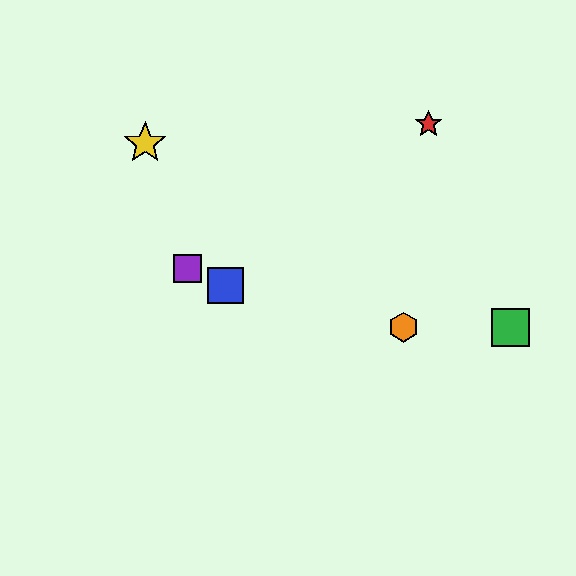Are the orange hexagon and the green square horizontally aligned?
Yes, both are at y≈327.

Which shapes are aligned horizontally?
The green square, the orange hexagon are aligned horizontally.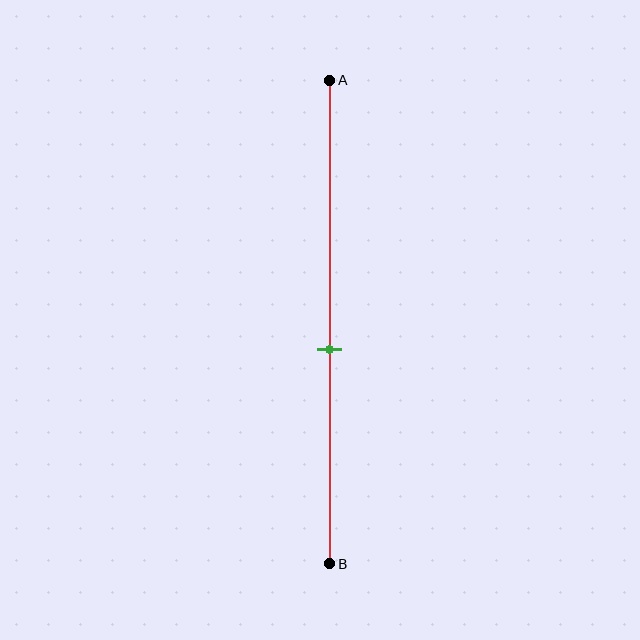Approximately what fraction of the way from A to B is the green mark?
The green mark is approximately 55% of the way from A to B.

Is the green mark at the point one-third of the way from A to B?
No, the mark is at about 55% from A, not at the 33% one-third point.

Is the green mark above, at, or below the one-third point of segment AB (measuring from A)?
The green mark is below the one-third point of segment AB.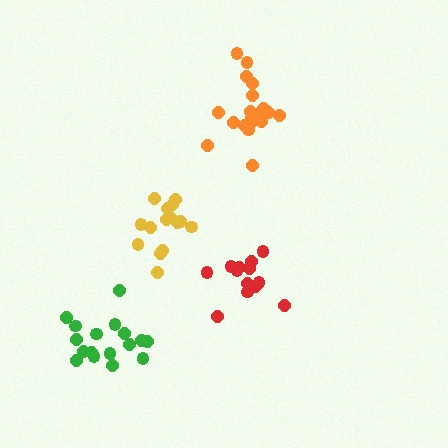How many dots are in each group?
Group 1: 15 dots, Group 2: 13 dots, Group 3: 19 dots, Group 4: 17 dots (64 total).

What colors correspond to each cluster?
The clusters are colored: yellow, red, orange, green.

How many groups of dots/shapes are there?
There are 4 groups.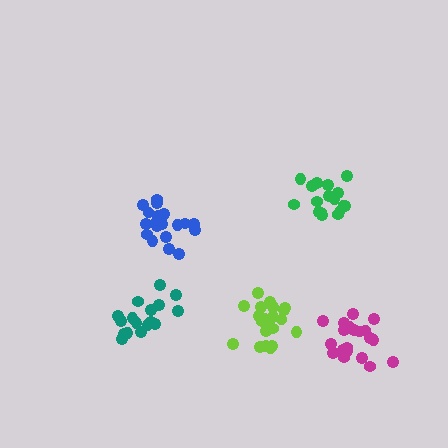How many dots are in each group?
Group 1: 17 dots, Group 2: 21 dots, Group 3: 21 dots, Group 4: 20 dots, Group 5: 17 dots (96 total).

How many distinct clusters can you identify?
There are 5 distinct clusters.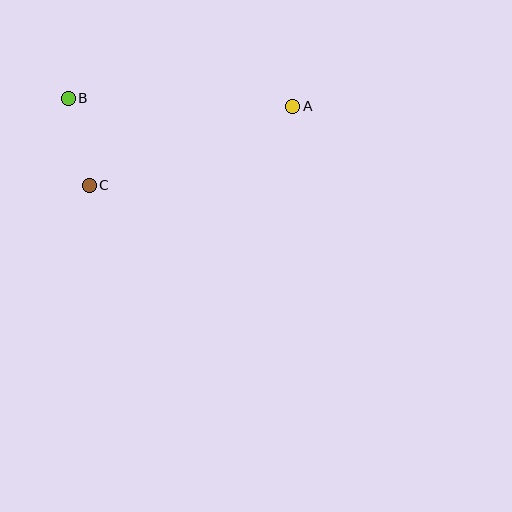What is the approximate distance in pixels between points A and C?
The distance between A and C is approximately 218 pixels.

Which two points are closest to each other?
Points B and C are closest to each other.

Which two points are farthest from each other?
Points A and B are farthest from each other.